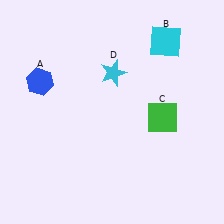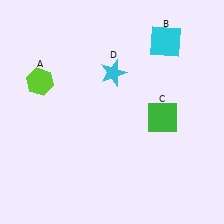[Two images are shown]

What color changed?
The hexagon (A) changed from blue in Image 1 to lime in Image 2.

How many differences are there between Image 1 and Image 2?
There is 1 difference between the two images.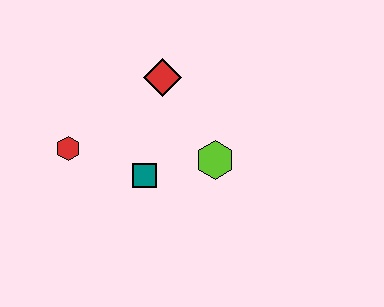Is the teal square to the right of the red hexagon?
Yes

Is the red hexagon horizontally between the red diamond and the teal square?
No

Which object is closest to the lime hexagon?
The teal square is closest to the lime hexagon.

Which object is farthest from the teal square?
The red diamond is farthest from the teal square.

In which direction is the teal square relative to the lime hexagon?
The teal square is to the left of the lime hexagon.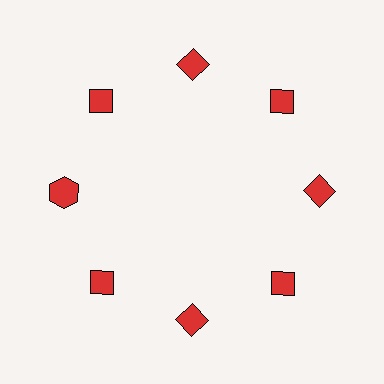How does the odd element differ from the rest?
It has a different shape: hexagon instead of diamond.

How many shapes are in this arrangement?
There are 8 shapes arranged in a ring pattern.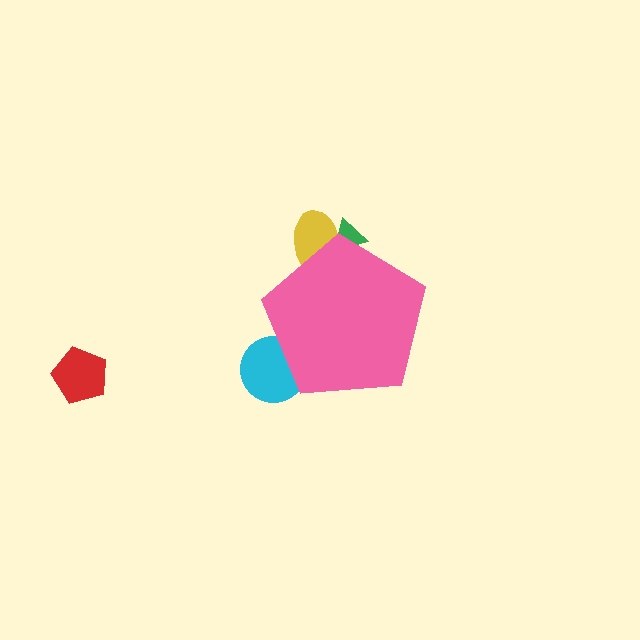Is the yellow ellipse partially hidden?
Yes, the yellow ellipse is partially hidden behind the pink pentagon.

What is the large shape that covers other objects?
A pink pentagon.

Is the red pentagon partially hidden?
No, the red pentagon is fully visible.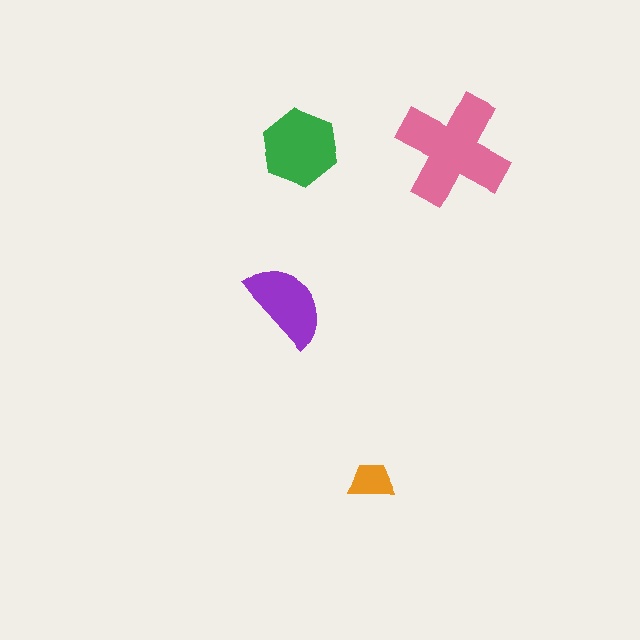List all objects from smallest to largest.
The orange trapezoid, the purple semicircle, the green hexagon, the pink cross.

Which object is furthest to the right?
The pink cross is rightmost.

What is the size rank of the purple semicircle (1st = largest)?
3rd.